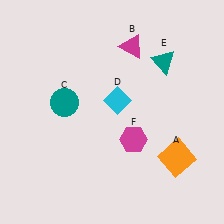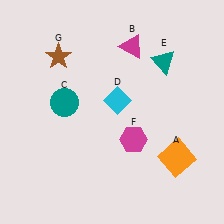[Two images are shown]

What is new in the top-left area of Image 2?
A brown star (G) was added in the top-left area of Image 2.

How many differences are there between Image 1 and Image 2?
There is 1 difference between the two images.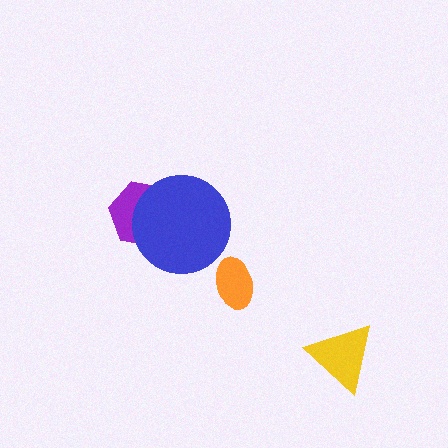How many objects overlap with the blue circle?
1 object overlaps with the blue circle.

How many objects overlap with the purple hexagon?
1 object overlaps with the purple hexagon.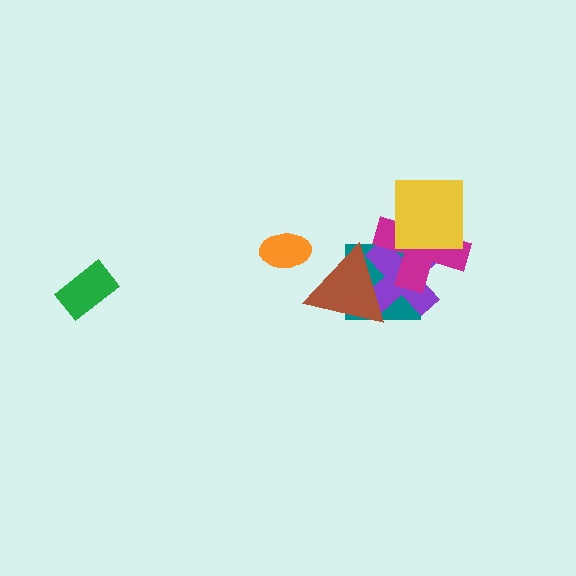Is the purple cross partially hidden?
Yes, it is partially covered by another shape.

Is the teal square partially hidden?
Yes, it is partially covered by another shape.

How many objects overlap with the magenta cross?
3 objects overlap with the magenta cross.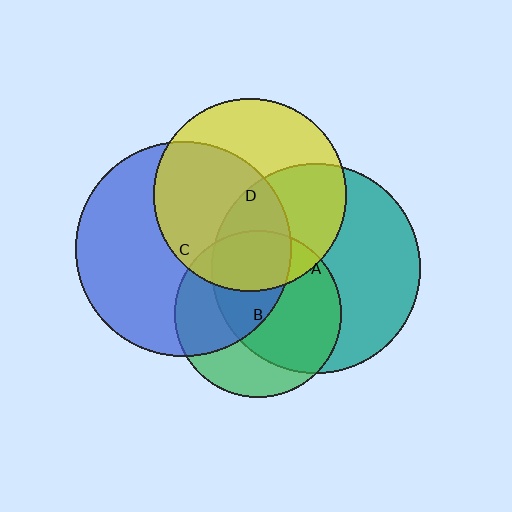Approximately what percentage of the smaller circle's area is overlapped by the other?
Approximately 45%.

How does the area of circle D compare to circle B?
Approximately 1.3 times.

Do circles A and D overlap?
Yes.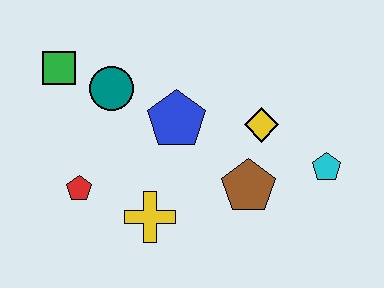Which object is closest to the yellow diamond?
The brown pentagon is closest to the yellow diamond.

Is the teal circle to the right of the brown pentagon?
No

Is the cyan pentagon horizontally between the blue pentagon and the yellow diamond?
No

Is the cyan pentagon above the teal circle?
No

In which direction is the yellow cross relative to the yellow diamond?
The yellow cross is to the left of the yellow diamond.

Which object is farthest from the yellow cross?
The cyan pentagon is farthest from the yellow cross.